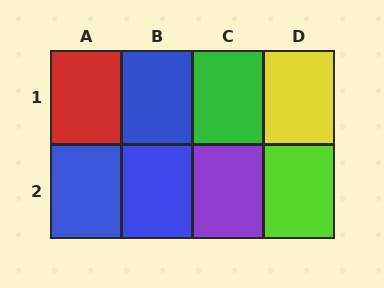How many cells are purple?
1 cell is purple.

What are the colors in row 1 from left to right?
Red, blue, green, yellow.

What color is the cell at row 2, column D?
Lime.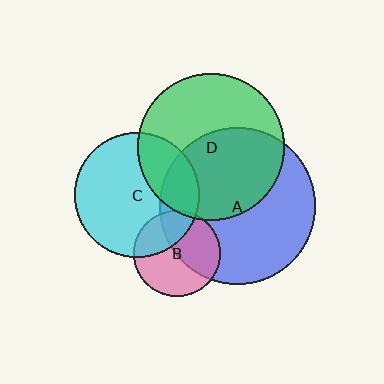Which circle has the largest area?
Circle A (blue).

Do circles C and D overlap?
Yes.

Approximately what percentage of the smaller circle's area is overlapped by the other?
Approximately 25%.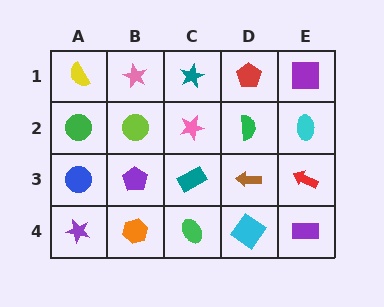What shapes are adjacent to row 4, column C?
A teal rectangle (row 3, column C), an orange hexagon (row 4, column B), a cyan diamond (row 4, column D).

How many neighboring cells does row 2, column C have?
4.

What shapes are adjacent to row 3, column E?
A cyan ellipse (row 2, column E), a purple rectangle (row 4, column E), a brown arrow (row 3, column D).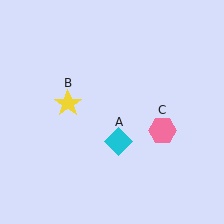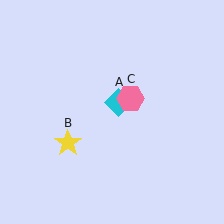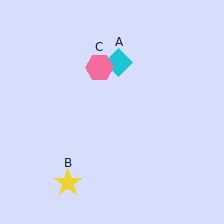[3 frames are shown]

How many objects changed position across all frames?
3 objects changed position: cyan diamond (object A), yellow star (object B), pink hexagon (object C).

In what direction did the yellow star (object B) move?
The yellow star (object B) moved down.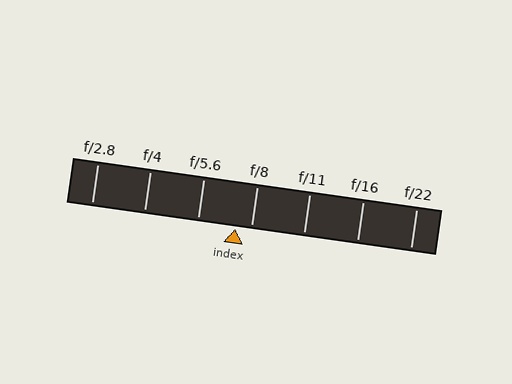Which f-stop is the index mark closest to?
The index mark is closest to f/8.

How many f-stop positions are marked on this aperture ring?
There are 7 f-stop positions marked.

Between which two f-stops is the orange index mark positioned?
The index mark is between f/5.6 and f/8.